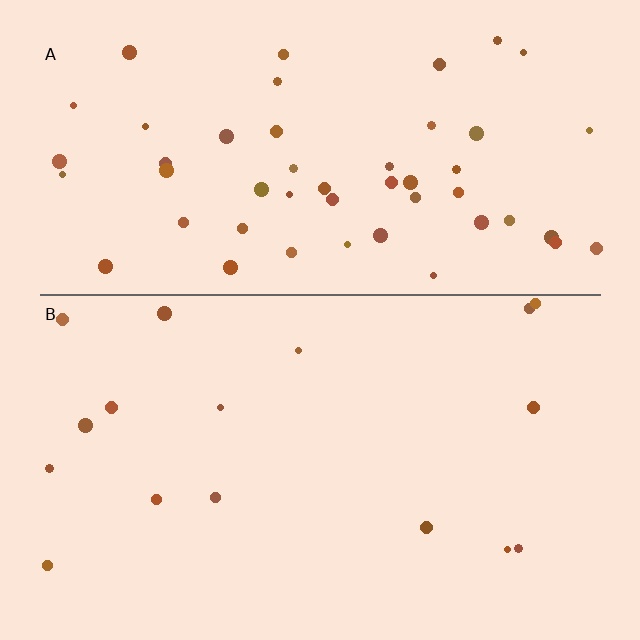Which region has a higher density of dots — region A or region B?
A (the top).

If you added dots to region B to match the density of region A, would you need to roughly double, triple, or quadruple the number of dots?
Approximately triple.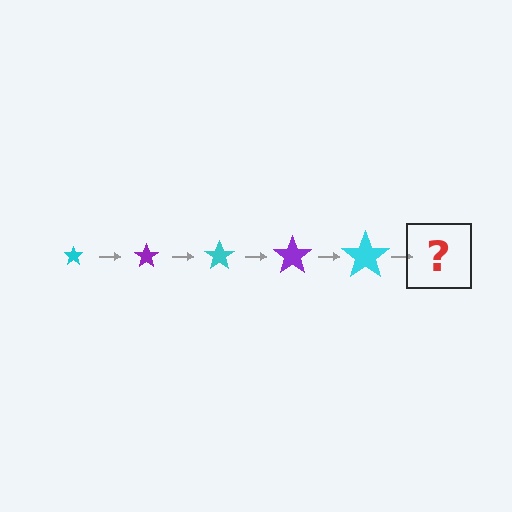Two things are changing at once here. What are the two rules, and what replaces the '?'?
The two rules are that the star grows larger each step and the color cycles through cyan and purple. The '?' should be a purple star, larger than the previous one.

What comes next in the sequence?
The next element should be a purple star, larger than the previous one.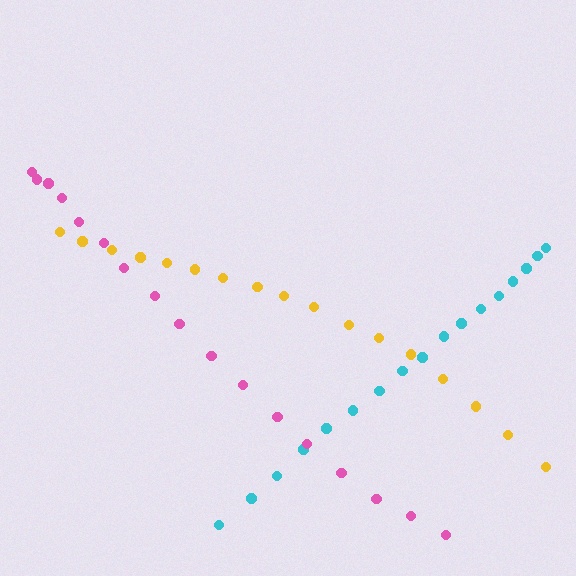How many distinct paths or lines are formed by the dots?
There are 3 distinct paths.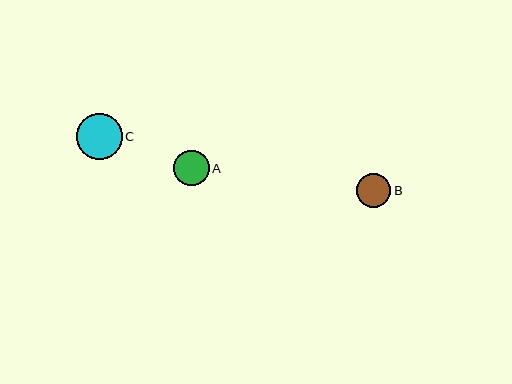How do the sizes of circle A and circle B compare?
Circle A and circle B are approximately the same size.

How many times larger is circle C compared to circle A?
Circle C is approximately 1.3 times the size of circle A.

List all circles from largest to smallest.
From largest to smallest: C, A, B.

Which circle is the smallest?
Circle B is the smallest with a size of approximately 34 pixels.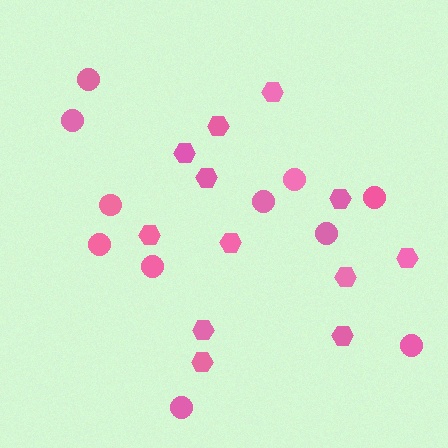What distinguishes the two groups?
There are 2 groups: one group of circles (11) and one group of hexagons (12).